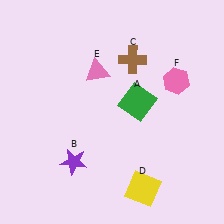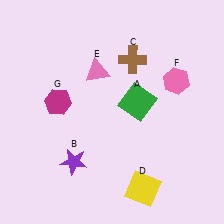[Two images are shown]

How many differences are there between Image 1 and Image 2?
There is 1 difference between the two images.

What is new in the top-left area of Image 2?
A magenta hexagon (G) was added in the top-left area of Image 2.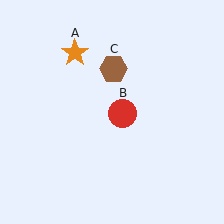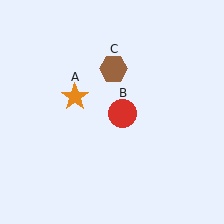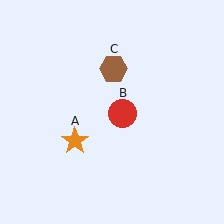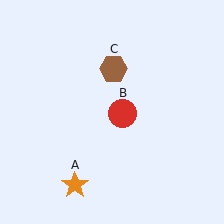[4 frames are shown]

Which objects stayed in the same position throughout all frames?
Red circle (object B) and brown hexagon (object C) remained stationary.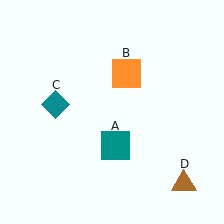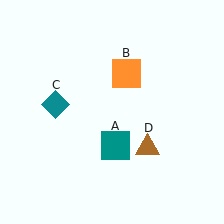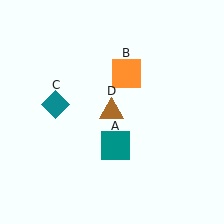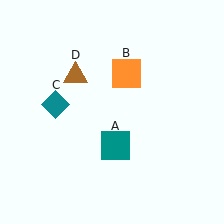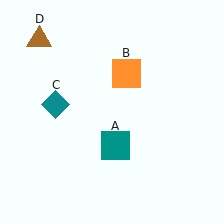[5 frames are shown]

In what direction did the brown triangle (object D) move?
The brown triangle (object D) moved up and to the left.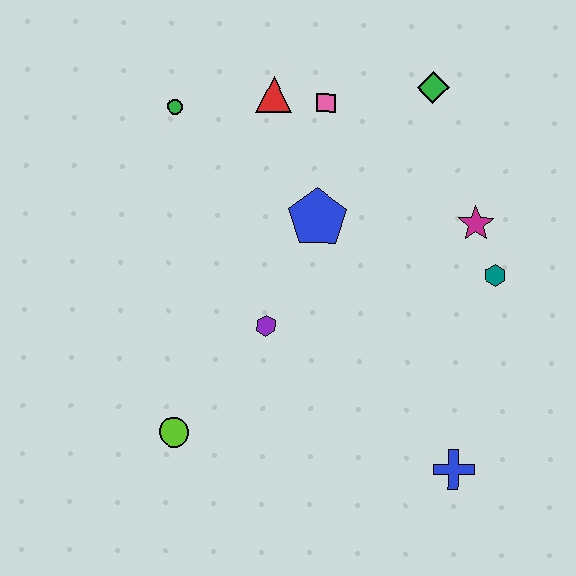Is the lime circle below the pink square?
Yes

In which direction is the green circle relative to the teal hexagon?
The green circle is to the left of the teal hexagon.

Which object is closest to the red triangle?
The pink square is closest to the red triangle.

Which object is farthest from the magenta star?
The lime circle is farthest from the magenta star.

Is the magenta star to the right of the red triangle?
Yes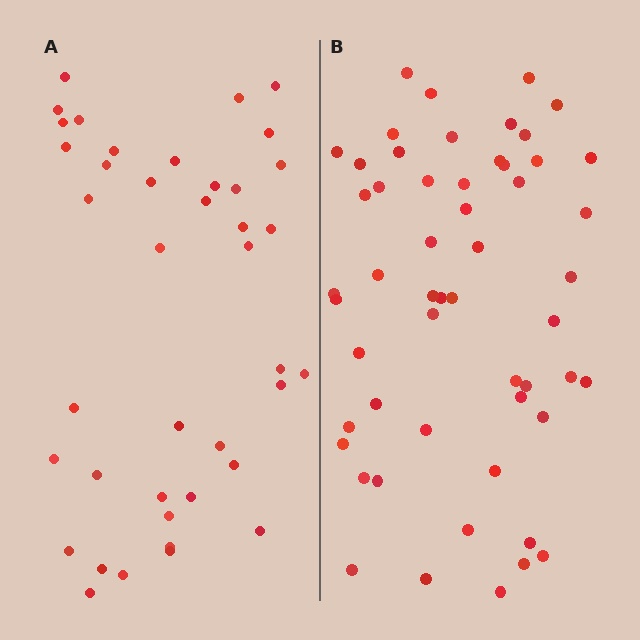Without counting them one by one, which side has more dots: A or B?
Region B (the right region) has more dots.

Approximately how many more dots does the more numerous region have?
Region B has approximately 15 more dots than region A.